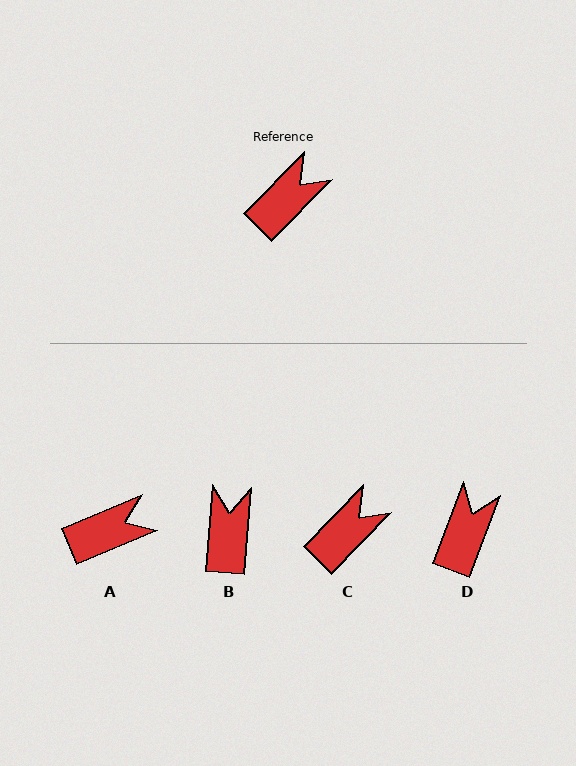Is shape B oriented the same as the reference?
No, it is off by about 40 degrees.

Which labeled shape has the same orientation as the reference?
C.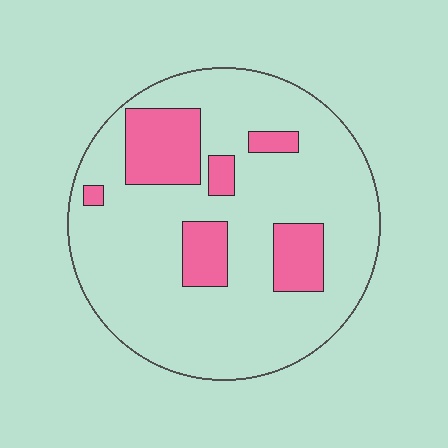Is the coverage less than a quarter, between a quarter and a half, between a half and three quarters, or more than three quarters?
Less than a quarter.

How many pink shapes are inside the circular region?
6.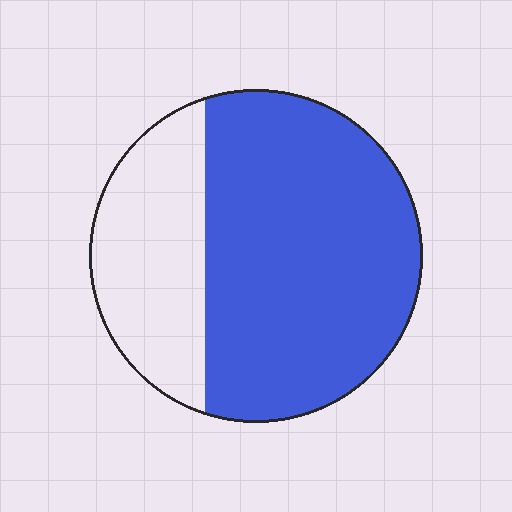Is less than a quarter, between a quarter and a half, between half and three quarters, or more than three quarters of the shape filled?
Between half and three quarters.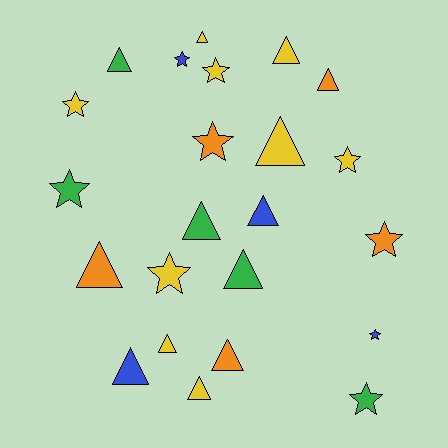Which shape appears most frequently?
Triangle, with 13 objects.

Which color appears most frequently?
Yellow, with 9 objects.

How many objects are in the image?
There are 23 objects.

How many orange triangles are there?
There are 3 orange triangles.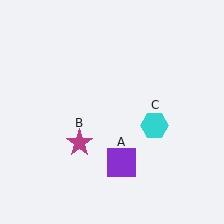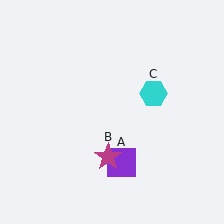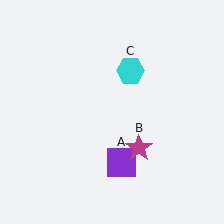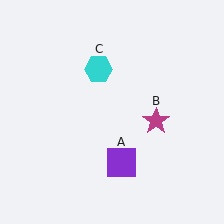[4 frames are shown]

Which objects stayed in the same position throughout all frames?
Purple square (object A) remained stationary.